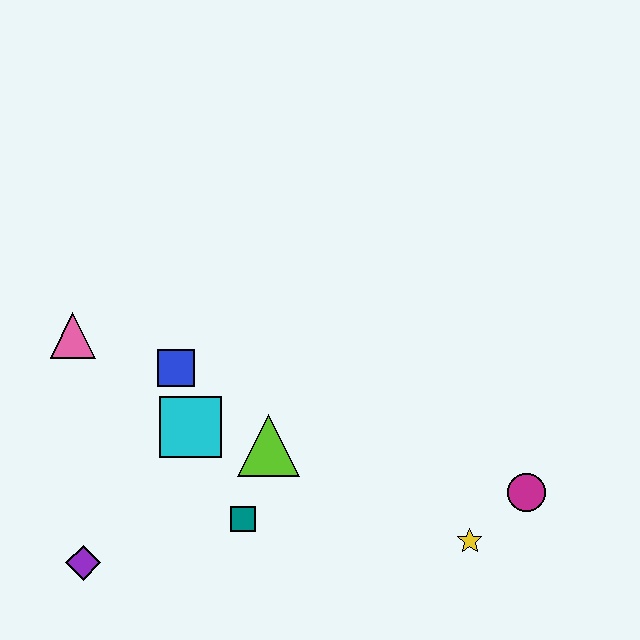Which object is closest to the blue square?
The cyan square is closest to the blue square.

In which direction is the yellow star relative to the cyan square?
The yellow star is to the right of the cyan square.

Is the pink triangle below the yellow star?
No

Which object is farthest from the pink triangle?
The magenta circle is farthest from the pink triangle.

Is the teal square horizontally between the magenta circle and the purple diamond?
Yes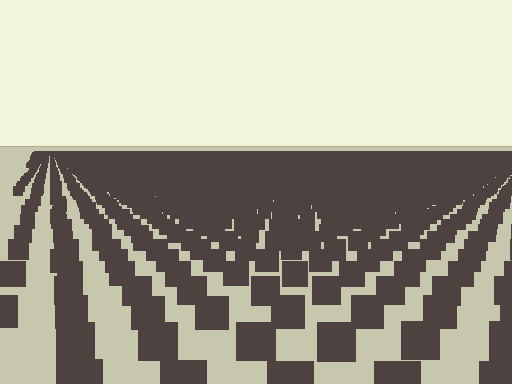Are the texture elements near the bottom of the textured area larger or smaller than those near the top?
Larger. Near the bottom, elements are closer to the viewer and appear at a bigger on-screen size.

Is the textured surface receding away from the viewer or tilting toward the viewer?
The surface is receding away from the viewer. Texture elements get smaller and denser toward the top.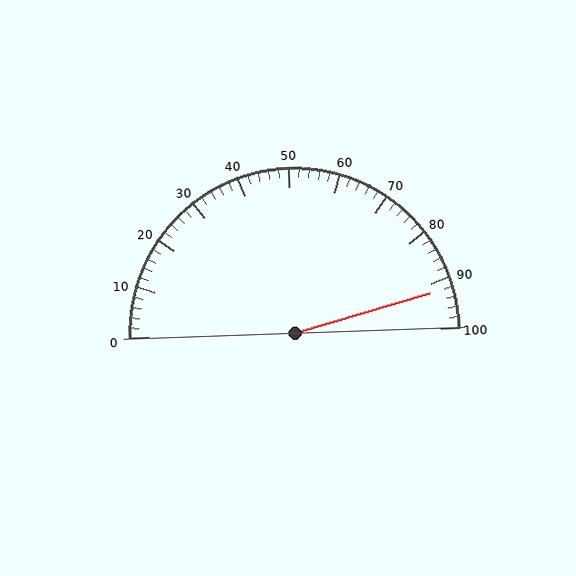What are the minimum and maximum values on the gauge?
The gauge ranges from 0 to 100.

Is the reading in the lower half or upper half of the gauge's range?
The reading is in the upper half of the range (0 to 100).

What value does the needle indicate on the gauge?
The needle indicates approximately 92.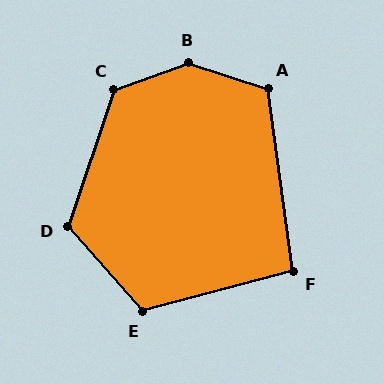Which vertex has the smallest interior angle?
F, at approximately 97 degrees.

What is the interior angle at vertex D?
Approximately 120 degrees (obtuse).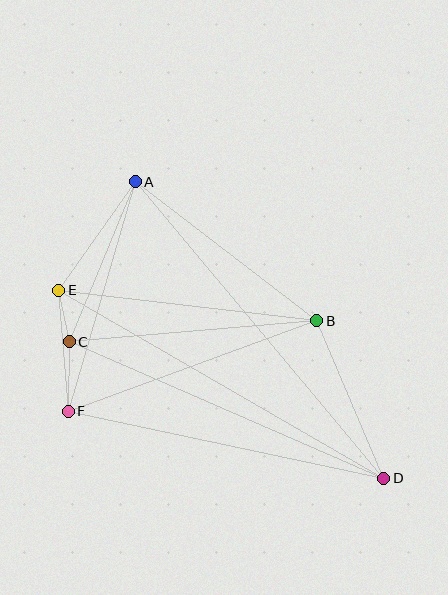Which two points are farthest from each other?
Points A and D are farthest from each other.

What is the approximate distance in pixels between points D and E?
The distance between D and E is approximately 375 pixels.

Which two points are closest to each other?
Points C and E are closest to each other.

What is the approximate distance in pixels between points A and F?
The distance between A and F is approximately 239 pixels.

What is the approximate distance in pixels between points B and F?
The distance between B and F is approximately 264 pixels.